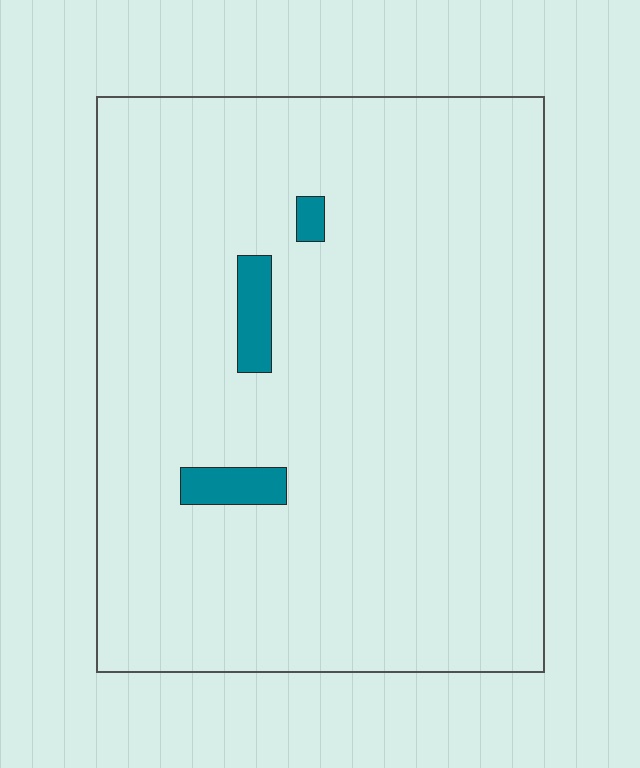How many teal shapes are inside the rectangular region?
3.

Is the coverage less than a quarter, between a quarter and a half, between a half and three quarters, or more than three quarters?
Less than a quarter.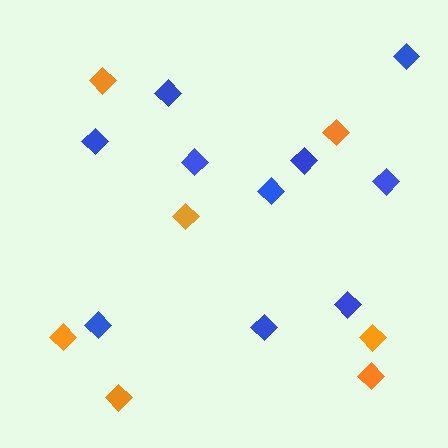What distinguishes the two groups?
There are 2 groups: one group of blue diamonds (10) and one group of orange diamonds (7).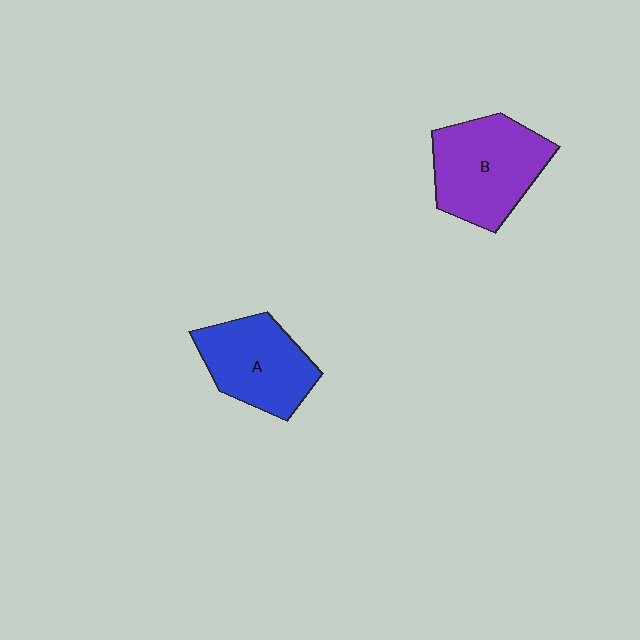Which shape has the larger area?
Shape B (purple).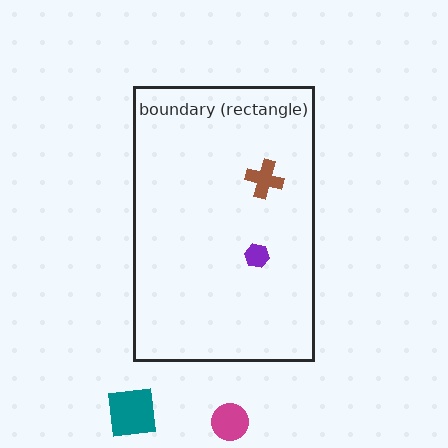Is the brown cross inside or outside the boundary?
Inside.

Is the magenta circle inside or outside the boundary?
Outside.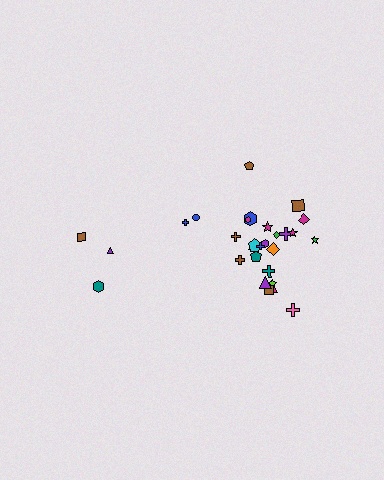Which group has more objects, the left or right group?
The right group.